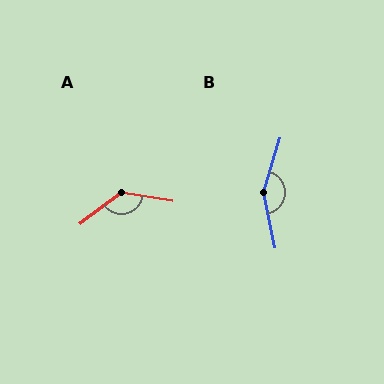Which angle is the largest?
B, at approximately 151 degrees.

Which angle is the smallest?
A, at approximately 133 degrees.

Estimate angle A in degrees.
Approximately 133 degrees.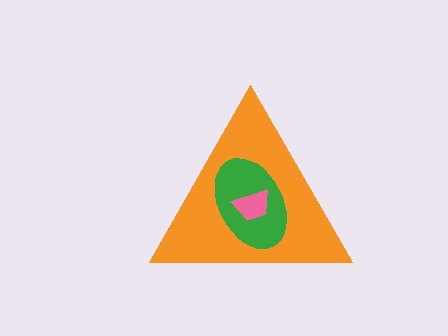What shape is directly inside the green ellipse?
The pink trapezoid.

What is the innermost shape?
The pink trapezoid.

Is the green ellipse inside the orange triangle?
Yes.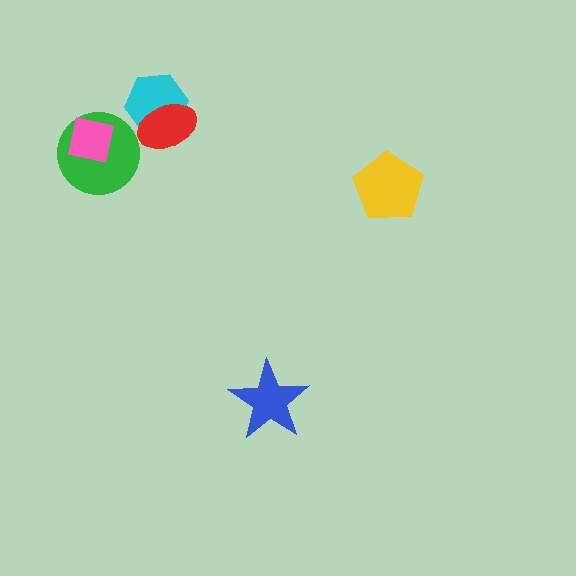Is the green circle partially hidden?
Yes, it is partially covered by another shape.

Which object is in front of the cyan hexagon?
The red ellipse is in front of the cyan hexagon.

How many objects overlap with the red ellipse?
1 object overlaps with the red ellipse.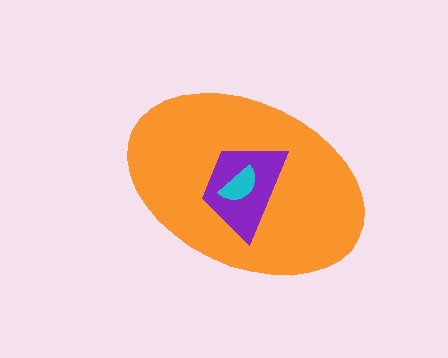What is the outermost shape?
The orange ellipse.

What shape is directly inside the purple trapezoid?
The cyan semicircle.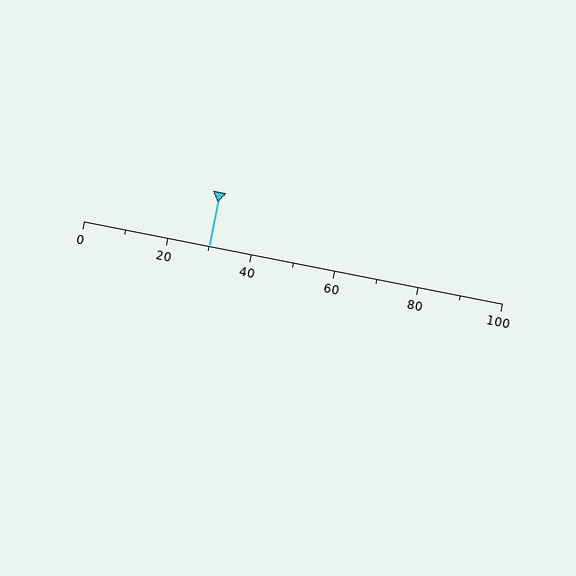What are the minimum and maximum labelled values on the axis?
The axis runs from 0 to 100.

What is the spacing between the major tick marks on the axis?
The major ticks are spaced 20 apart.